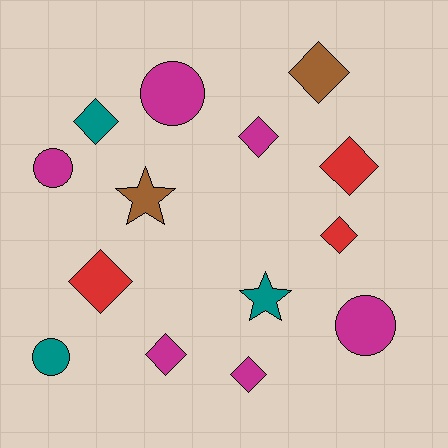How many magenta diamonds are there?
There are 3 magenta diamonds.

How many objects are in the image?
There are 14 objects.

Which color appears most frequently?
Magenta, with 6 objects.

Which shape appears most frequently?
Diamond, with 8 objects.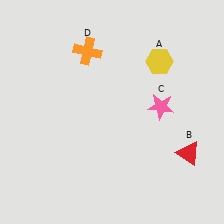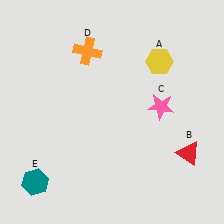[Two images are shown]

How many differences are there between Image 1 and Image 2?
There is 1 difference between the two images.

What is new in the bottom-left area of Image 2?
A teal hexagon (E) was added in the bottom-left area of Image 2.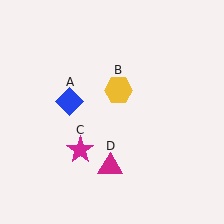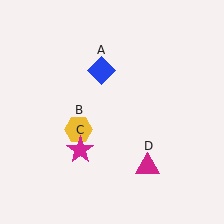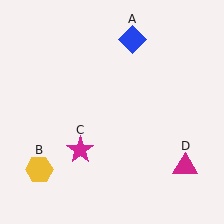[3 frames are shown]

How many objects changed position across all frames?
3 objects changed position: blue diamond (object A), yellow hexagon (object B), magenta triangle (object D).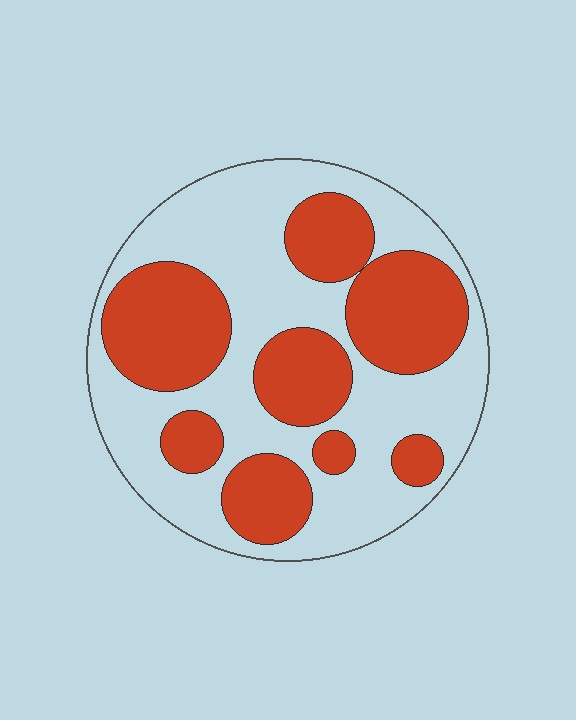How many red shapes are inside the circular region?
8.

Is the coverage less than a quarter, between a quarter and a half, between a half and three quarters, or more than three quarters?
Between a quarter and a half.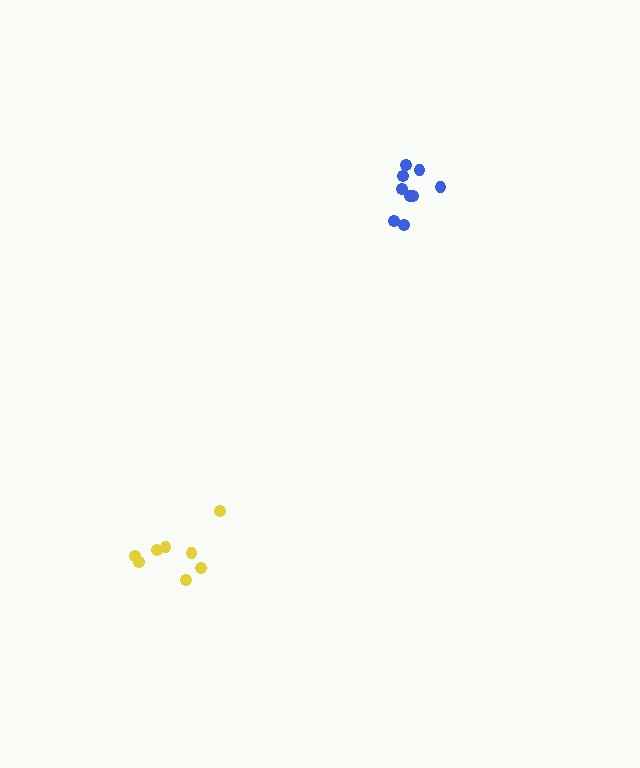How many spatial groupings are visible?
There are 2 spatial groupings.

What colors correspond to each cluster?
The clusters are colored: blue, yellow.